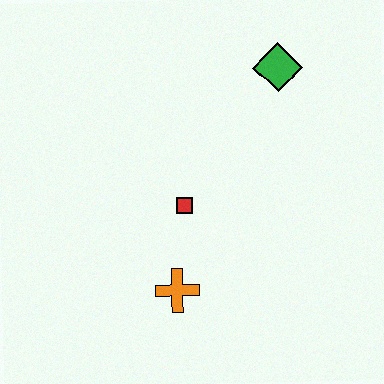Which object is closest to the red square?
The orange cross is closest to the red square.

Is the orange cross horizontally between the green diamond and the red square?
No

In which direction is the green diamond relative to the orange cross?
The green diamond is above the orange cross.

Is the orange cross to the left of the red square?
Yes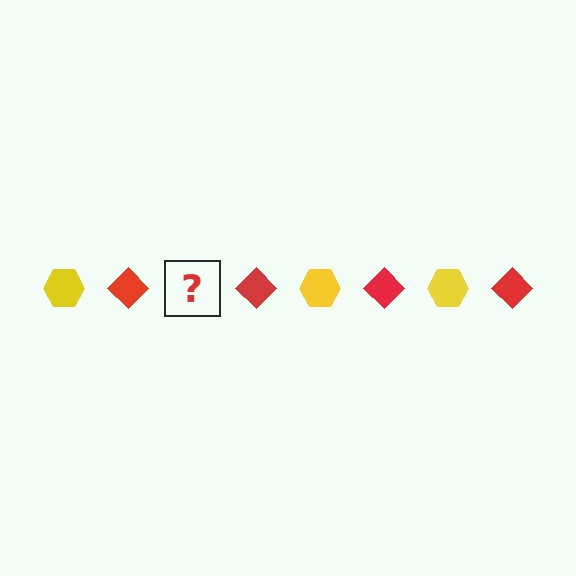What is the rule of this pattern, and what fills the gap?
The rule is that the pattern alternates between yellow hexagon and red diamond. The gap should be filled with a yellow hexagon.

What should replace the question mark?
The question mark should be replaced with a yellow hexagon.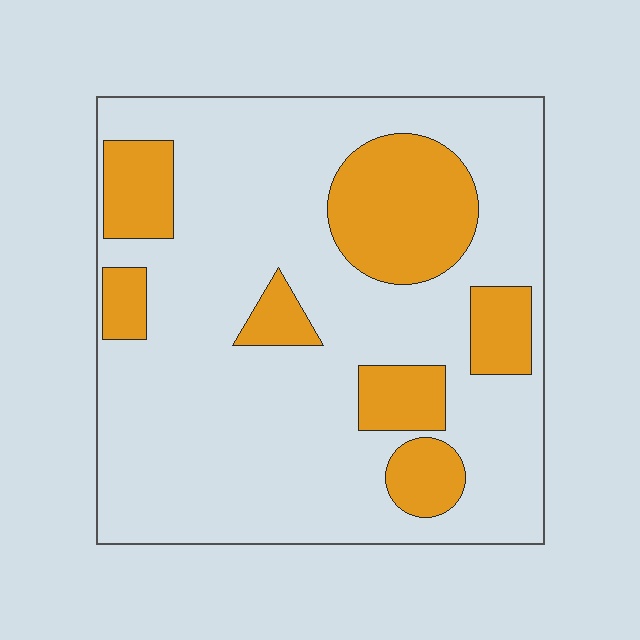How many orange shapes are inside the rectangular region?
7.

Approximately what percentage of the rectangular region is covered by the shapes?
Approximately 25%.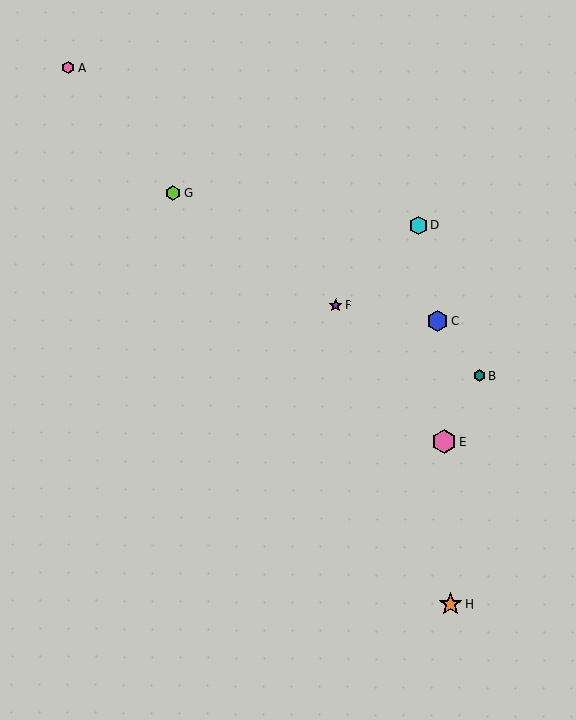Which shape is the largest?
The pink hexagon (labeled E) is the largest.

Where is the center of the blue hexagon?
The center of the blue hexagon is at (438, 321).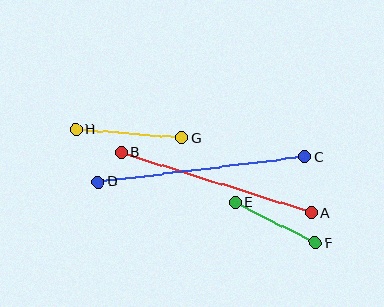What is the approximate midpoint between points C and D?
The midpoint is at approximately (201, 169) pixels.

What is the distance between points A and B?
The distance is approximately 199 pixels.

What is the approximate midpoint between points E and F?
The midpoint is at approximately (275, 223) pixels.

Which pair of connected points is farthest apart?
Points C and D are farthest apart.